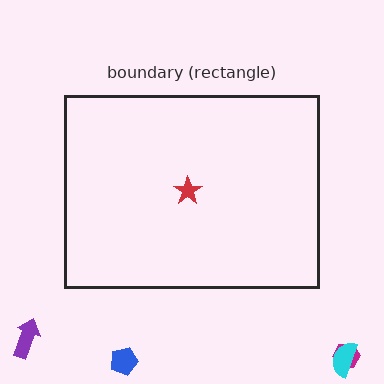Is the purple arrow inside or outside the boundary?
Outside.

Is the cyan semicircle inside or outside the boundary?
Outside.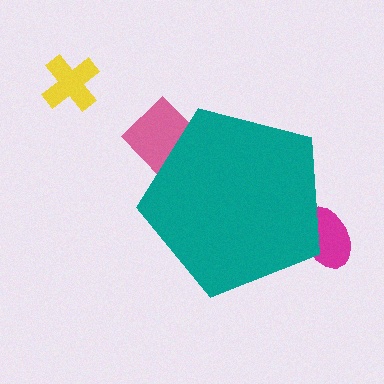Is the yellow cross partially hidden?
No, the yellow cross is fully visible.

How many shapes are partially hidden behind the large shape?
2 shapes are partially hidden.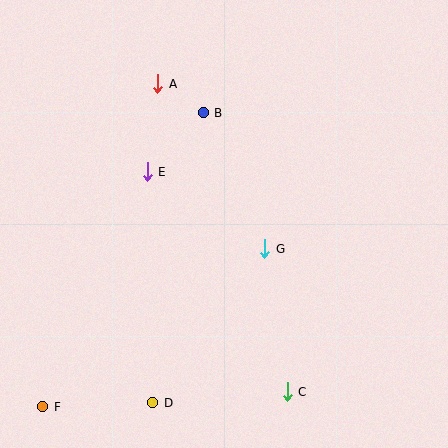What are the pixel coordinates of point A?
Point A is at (158, 84).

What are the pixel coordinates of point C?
Point C is at (287, 392).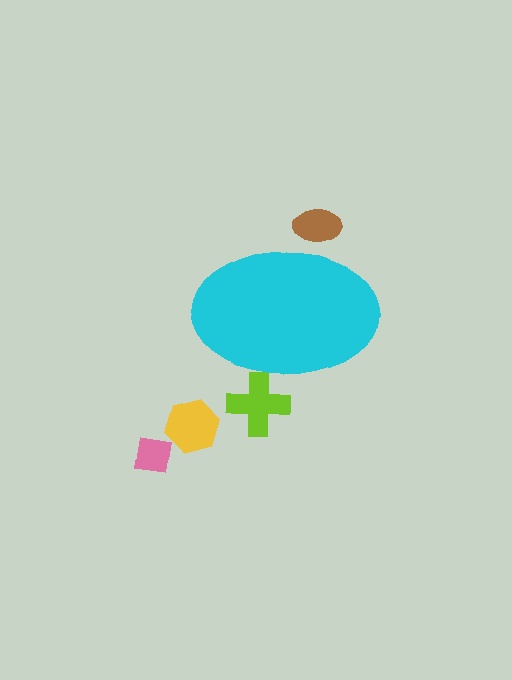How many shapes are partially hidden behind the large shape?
2 shapes are partially hidden.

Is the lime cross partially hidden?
Yes, the lime cross is partially hidden behind the cyan ellipse.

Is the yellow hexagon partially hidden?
No, the yellow hexagon is fully visible.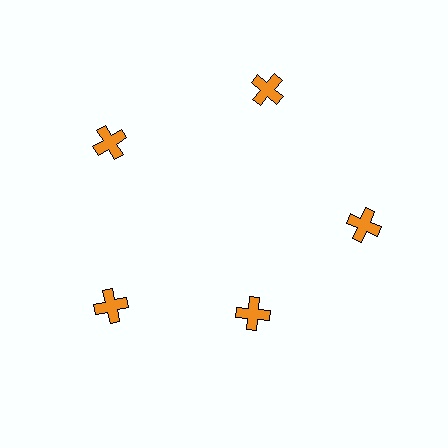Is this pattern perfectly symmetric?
No. The 5 orange crosses are arranged in a ring, but one element near the 5 o'clock position is pulled inward toward the center, breaking the 5-fold rotational symmetry.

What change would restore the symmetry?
The symmetry would be restored by moving it outward, back onto the ring so that all 5 crosses sit at equal angles and equal distance from the center.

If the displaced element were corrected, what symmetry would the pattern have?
It would have 5-fold rotational symmetry — the pattern would map onto itself every 72 degrees.